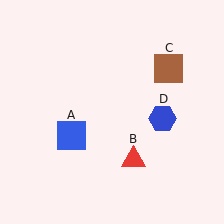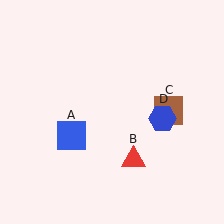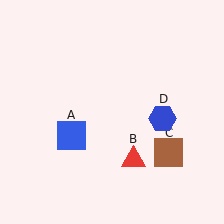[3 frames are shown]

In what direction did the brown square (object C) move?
The brown square (object C) moved down.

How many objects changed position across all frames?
1 object changed position: brown square (object C).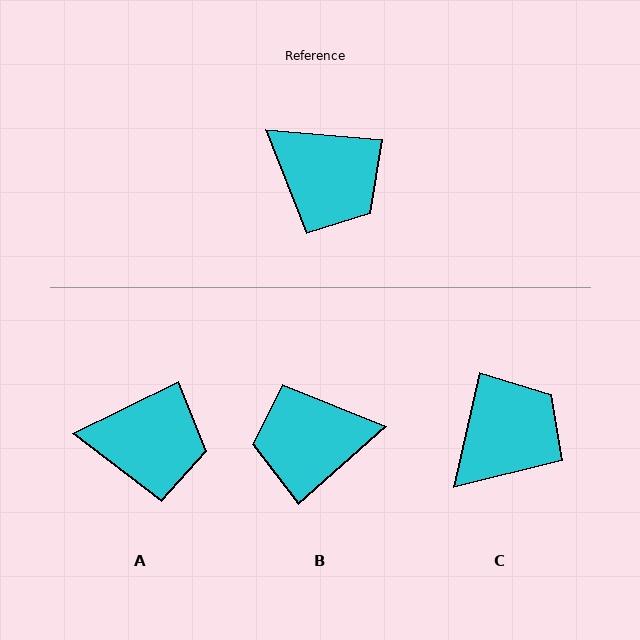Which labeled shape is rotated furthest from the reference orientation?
B, about 134 degrees away.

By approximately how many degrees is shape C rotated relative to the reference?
Approximately 82 degrees counter-clockwise.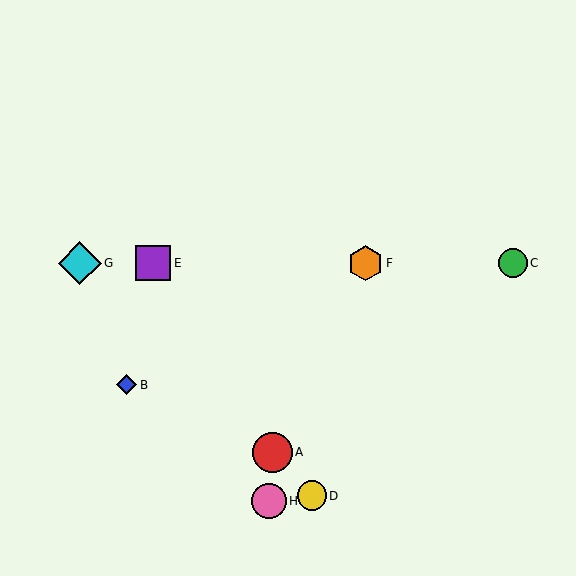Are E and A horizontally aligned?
No, E is at y≈263 and A is at y≈452.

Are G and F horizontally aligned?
Yes, both are at y≈263.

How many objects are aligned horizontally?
4 objects (C, E, F, G) are aligned horizontally.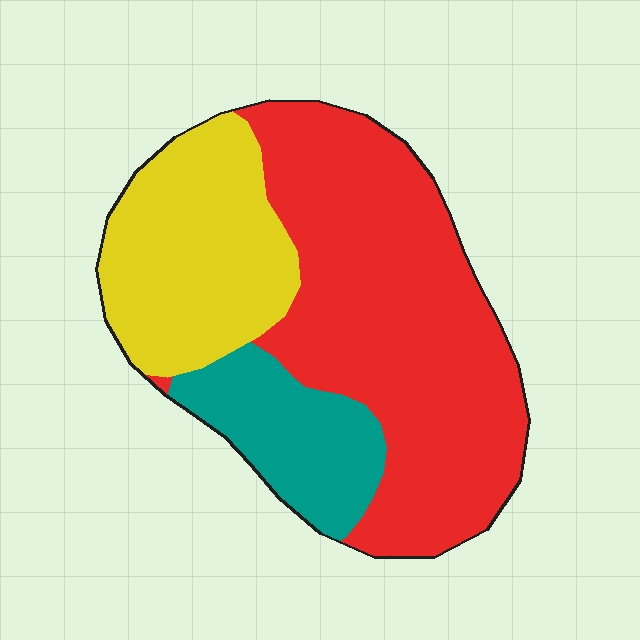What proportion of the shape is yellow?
Yellow covers about 30% of the shape.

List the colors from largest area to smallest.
From largest to smallest: red, yellow, teal.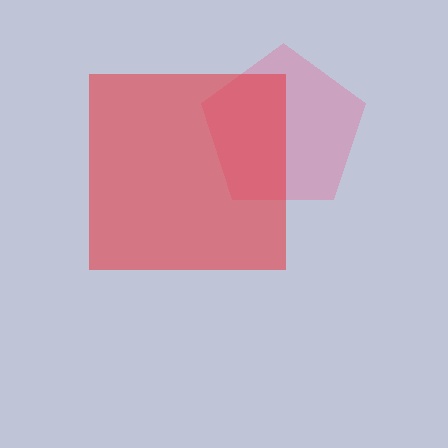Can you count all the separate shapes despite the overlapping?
Yes, there are 2 separate shapes.